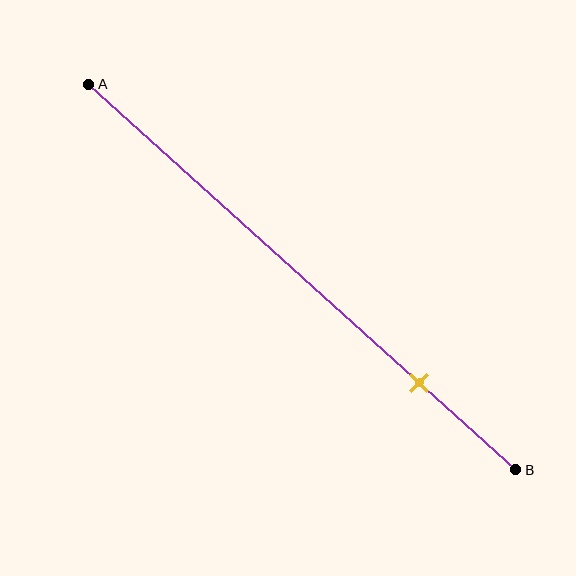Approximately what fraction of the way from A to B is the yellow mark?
The yellow mark is approximately 75% of the way from A to B.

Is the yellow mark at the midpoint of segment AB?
No, the mark is at about 75% from A, not at the 50% midpoint.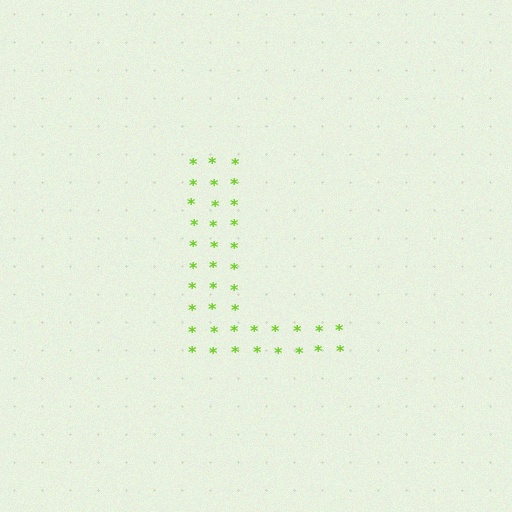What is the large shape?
The large shape is the letter L.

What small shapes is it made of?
It is made of small asterisks.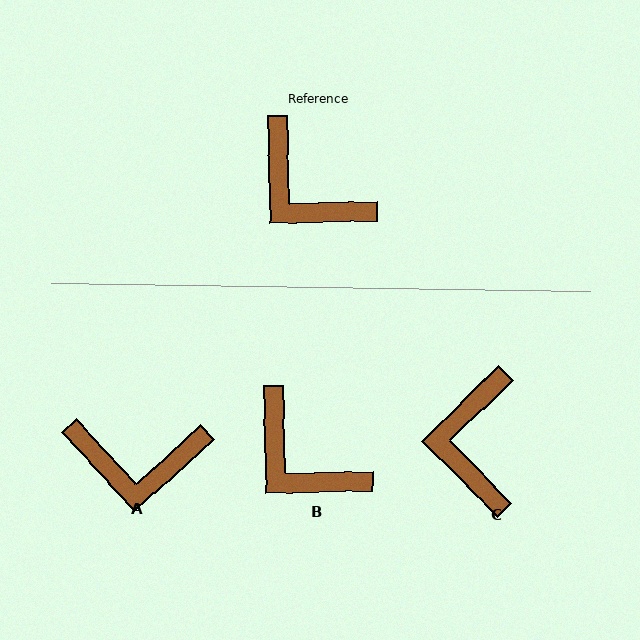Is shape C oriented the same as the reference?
No, it is off by about 47 degrees.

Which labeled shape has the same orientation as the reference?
B.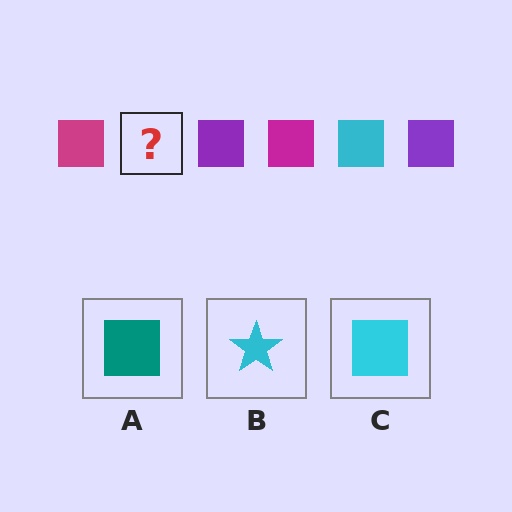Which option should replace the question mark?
Option C.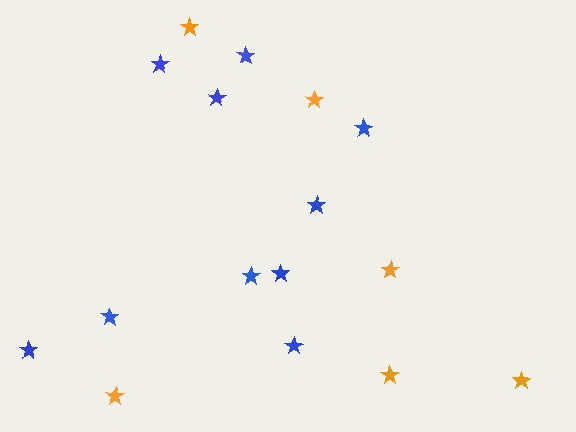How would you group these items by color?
There are 2 groups: one group of orange stars (6) and one group of blue stars (10).